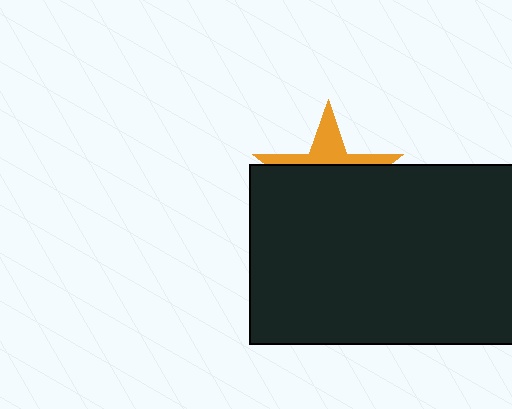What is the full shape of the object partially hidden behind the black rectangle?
The partially hidden object is an orange star.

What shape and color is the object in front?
The object in front is a black rectangle.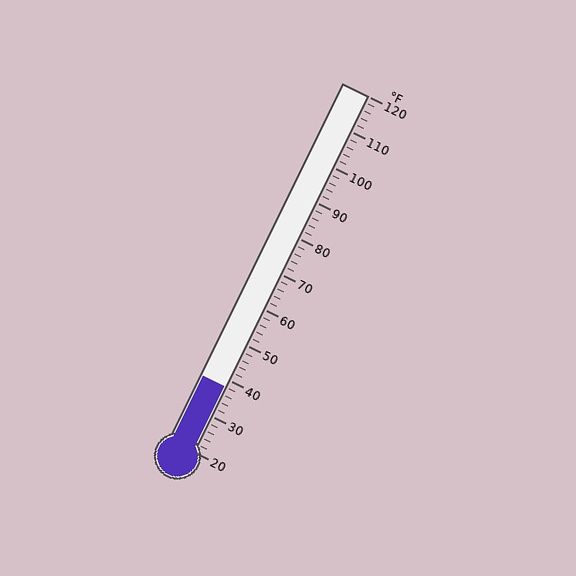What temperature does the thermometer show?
The thermometer shows approximately 38°F.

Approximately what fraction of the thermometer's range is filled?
The thermometer is filled to approximately 20% of its range.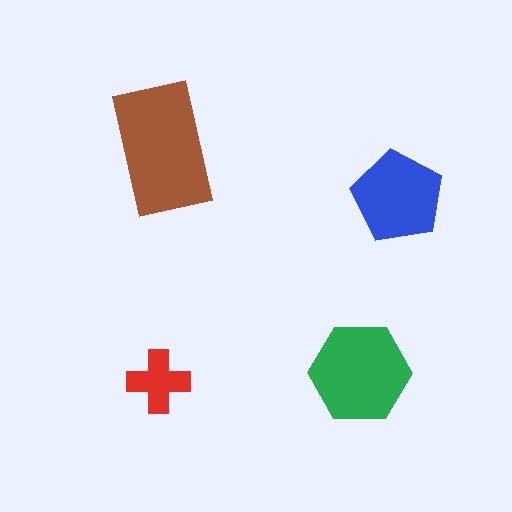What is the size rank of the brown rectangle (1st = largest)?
1st.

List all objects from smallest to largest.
The red cross, the blue pentagon, the green hexagon, the brown rectangle.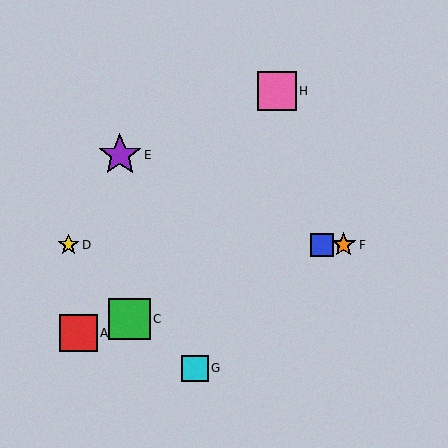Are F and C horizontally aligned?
No, F is at y≈245 and C is at y≈319.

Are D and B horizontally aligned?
Yes, both are at y≈245.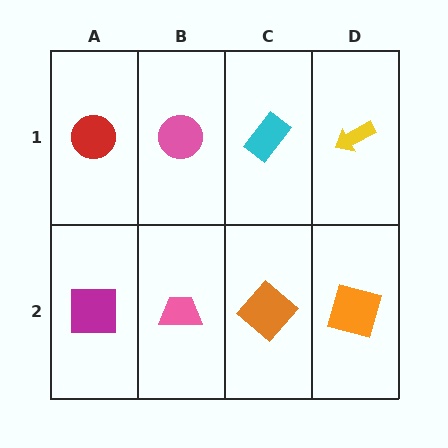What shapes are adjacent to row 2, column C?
A cyan rectangle (row 1, column C), a pink trapezoid (row 2, column B), an orange square (row 2, column D).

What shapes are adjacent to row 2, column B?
A pink circle (row 1, column B), a magenta square (row 2, column A), an orange diamond (row 2, column C).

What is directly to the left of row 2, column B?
A magenta square.